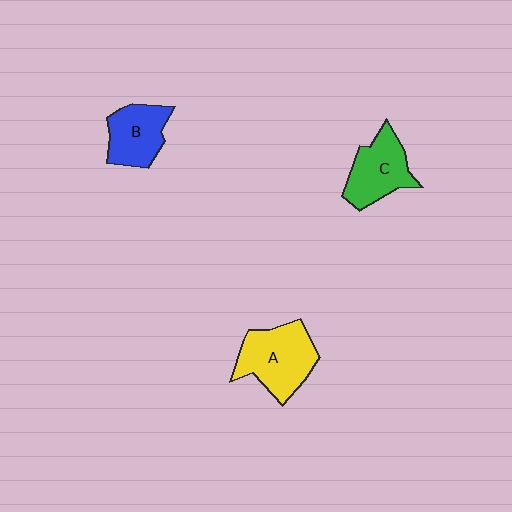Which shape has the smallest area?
Shape B (blue).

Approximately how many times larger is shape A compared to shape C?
Approximately 1.2 times.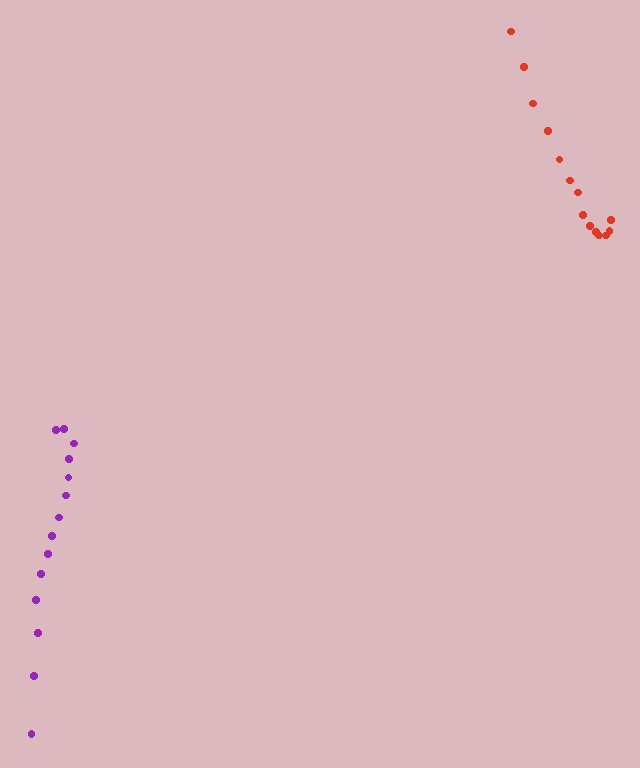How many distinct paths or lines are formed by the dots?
There are 2 distinct paths.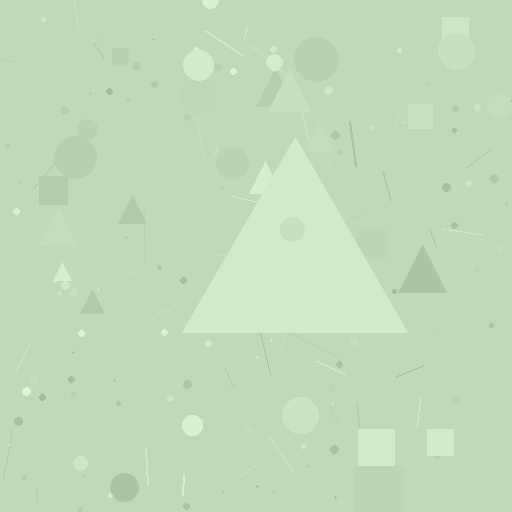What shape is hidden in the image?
A triangle is hidden in the image.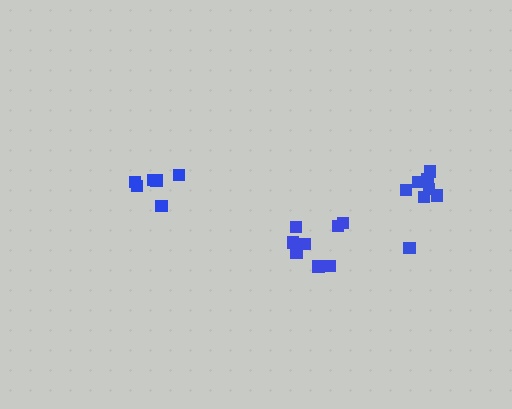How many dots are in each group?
Group 1: 8 dots, Group 2: 6 dots, Group 3: 8 dots (22 total).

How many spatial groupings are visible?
There are 3 spatial groupings.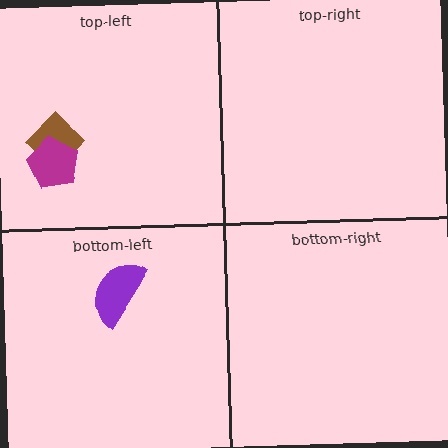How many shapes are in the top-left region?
2.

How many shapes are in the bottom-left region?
1.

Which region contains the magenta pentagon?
The top-left region.